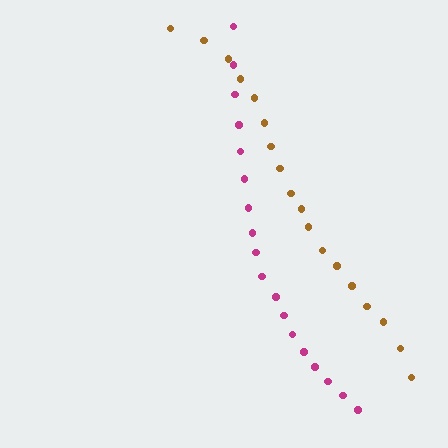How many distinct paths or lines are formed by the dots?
There are 2 distinct paths.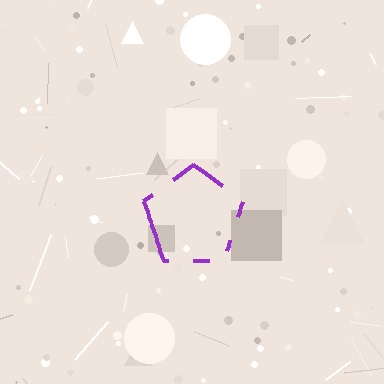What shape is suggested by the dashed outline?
The dashed outline suggests a pentagon.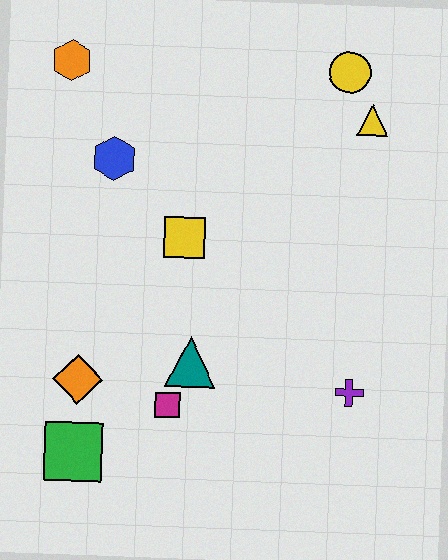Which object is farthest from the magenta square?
The yellow circle is farthest from the magenta square.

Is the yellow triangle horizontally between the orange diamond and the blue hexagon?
No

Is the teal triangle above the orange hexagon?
No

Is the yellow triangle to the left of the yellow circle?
No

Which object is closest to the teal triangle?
The magenta square is closest to the teal triangle.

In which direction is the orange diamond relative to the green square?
The orange diamond is above the green square.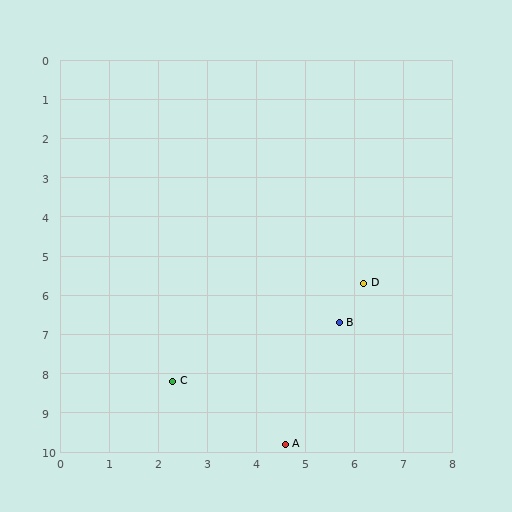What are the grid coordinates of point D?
Point D is at approximately (6.2, 5.7).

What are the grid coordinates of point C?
Point C is at approximately (2.3, 8.2).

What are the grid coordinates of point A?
Point A is at approximately (4.6, 9.8).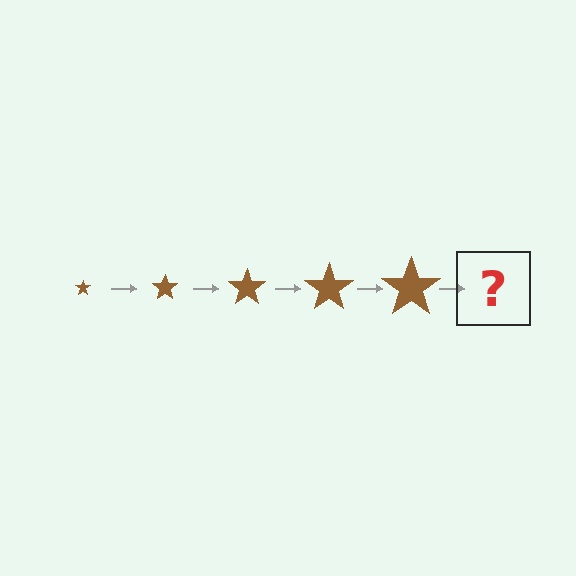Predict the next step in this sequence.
The next step is a brown star, larger than the previous one.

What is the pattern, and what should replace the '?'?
The pattern is that the star gets progressively larger each step. The '?' should be a brown star, larger than the previous one.